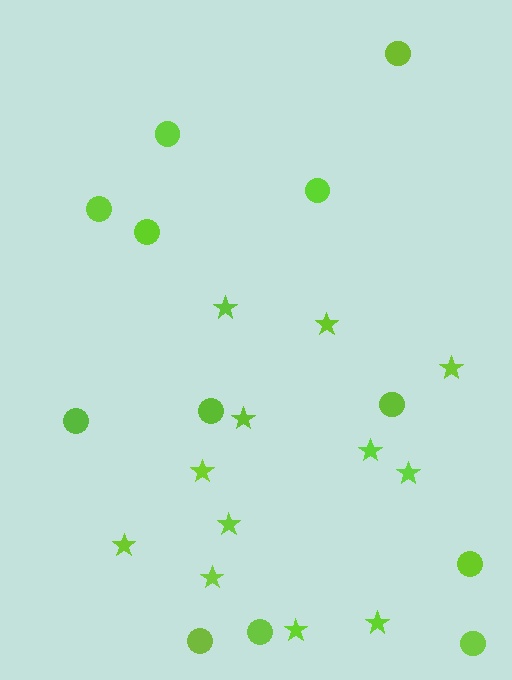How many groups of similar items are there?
There are 2 groups: one group of circles (12) and one group of stars (12).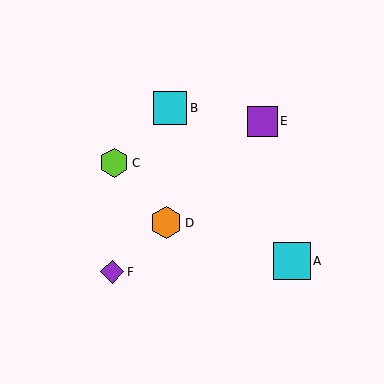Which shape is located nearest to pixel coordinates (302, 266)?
The cyan square (labeled A) at (292, 261) is nearest to that location.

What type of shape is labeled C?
Shape C is a lime hexagon.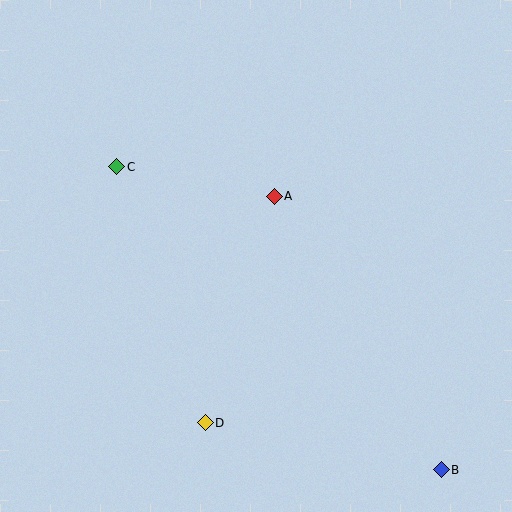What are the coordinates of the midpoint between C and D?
The midpoint between C and D is at (161, 295).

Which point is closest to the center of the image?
Point A at (274, 196) is closest to the center.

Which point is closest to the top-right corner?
Point A is closest to the top-right corner.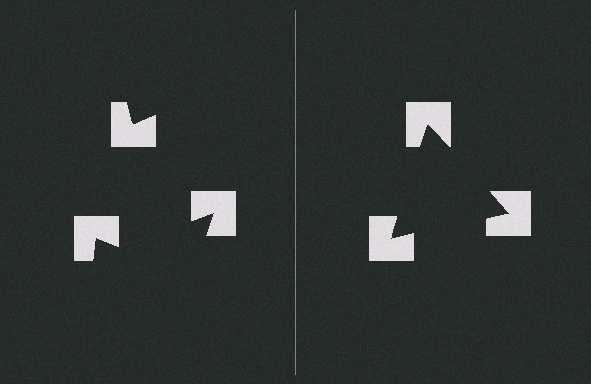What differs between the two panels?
The notched squares are positioned identically on both sides; only the wedge orientations differ. On the right they align to a triangle; on the left they are misaligned.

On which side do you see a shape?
An illusory triangle appears on the right side. On the left side the wedge cuts are rotated, so no coherent shape forms.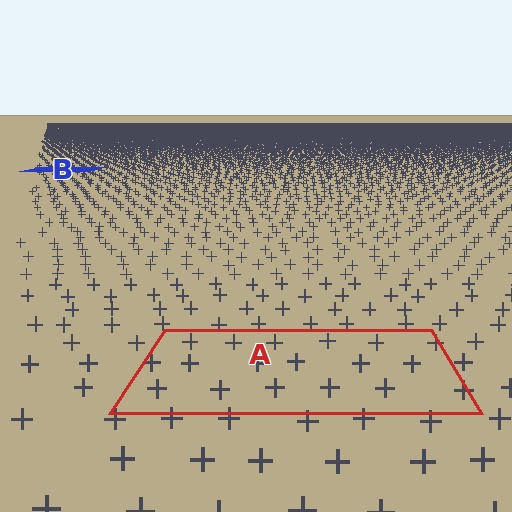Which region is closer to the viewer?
Region A is closer. The texture elements there are larger and more spread out.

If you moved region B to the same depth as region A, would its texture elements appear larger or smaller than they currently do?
They would appear larger. At a closer depth, the same texture elements are projected at a bigger on-screen size.